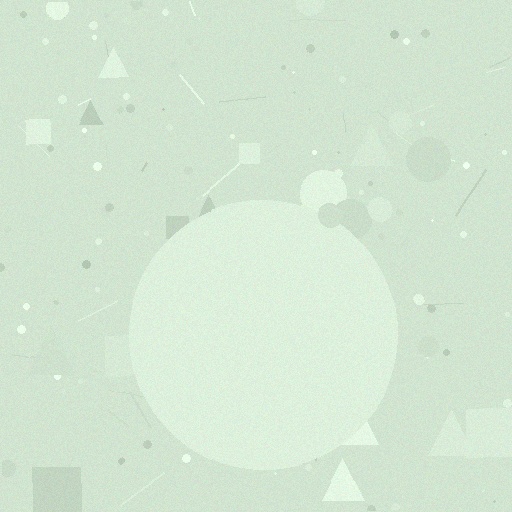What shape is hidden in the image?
A circle is hidden in the image.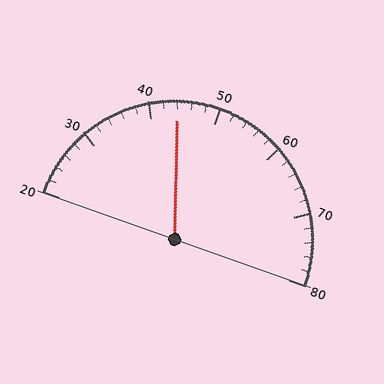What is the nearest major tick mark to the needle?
The nearest major tick mark is 40.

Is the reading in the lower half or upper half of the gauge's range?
The reading is in the lower half of the range (20 to 80).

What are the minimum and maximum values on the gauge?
The gauge ranges from 20 to 80.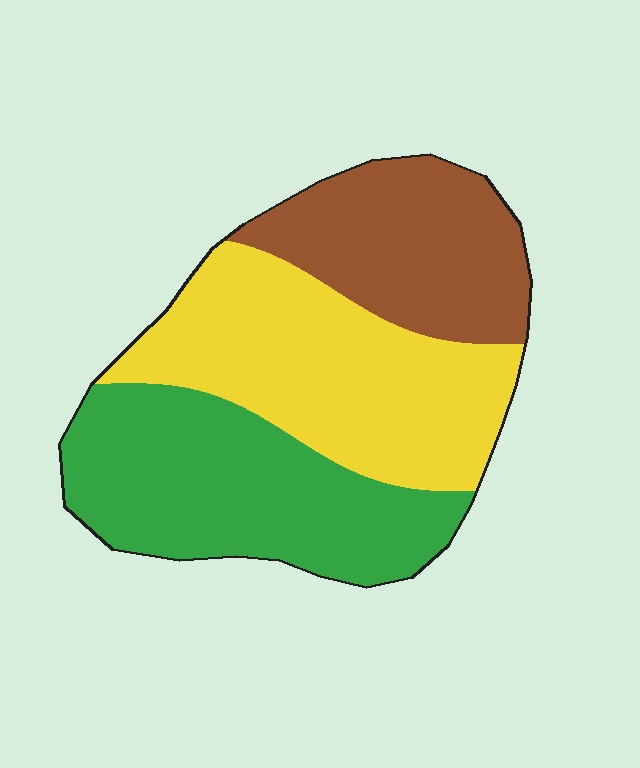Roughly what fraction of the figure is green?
Green takes up between a third and a half of the figure.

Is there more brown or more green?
Green.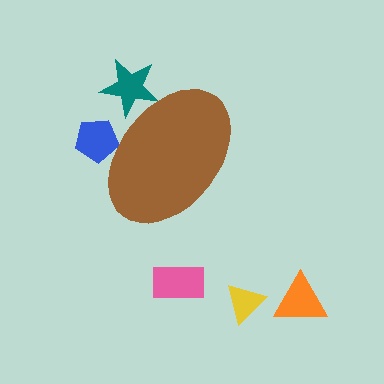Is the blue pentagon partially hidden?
Yes, the blue pentagon is partially hidden behind the brown ellipse.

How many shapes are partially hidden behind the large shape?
2 shapes are partially hidden.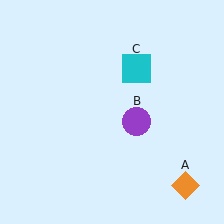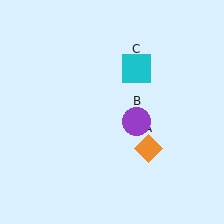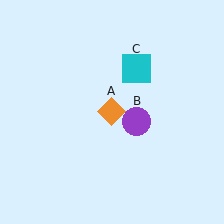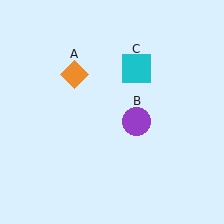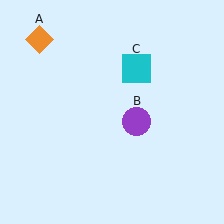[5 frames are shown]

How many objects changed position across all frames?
1 object changed position: orange diamond (object A).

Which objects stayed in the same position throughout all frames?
Purple circle (object B) and cyan square (object C) remained stationary.